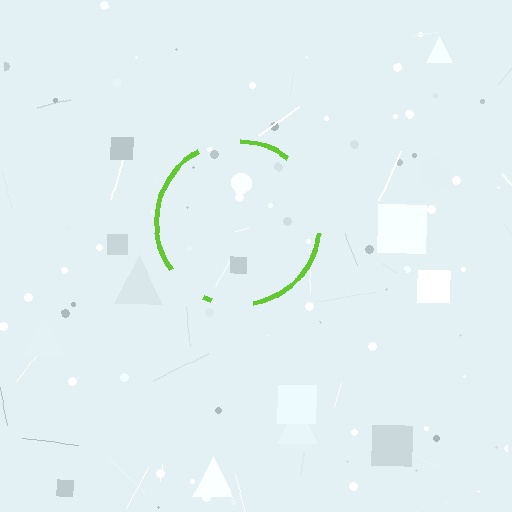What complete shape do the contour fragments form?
The contour fragments form a circle.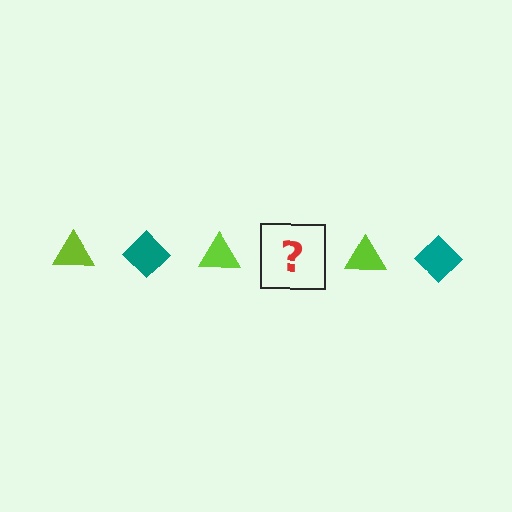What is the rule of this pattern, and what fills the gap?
The rule is that the pattern alternates between lime triangle and teal diamond. The gap should be filled with a teal diamond.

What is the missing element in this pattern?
The missing element is a teal diamond.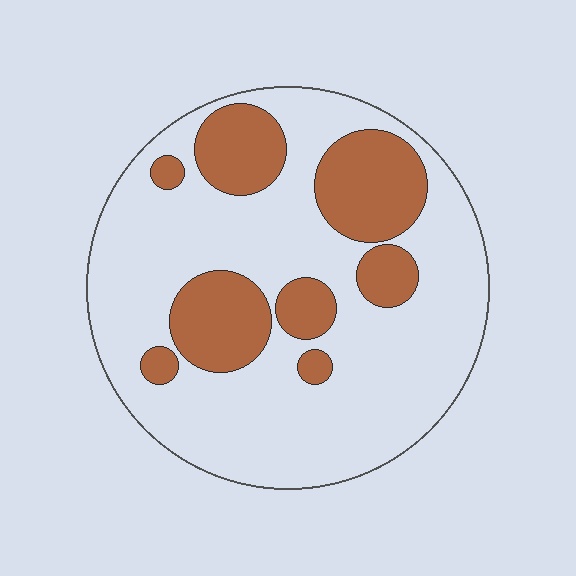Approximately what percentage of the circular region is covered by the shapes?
Approximately 25%.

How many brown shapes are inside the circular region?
8.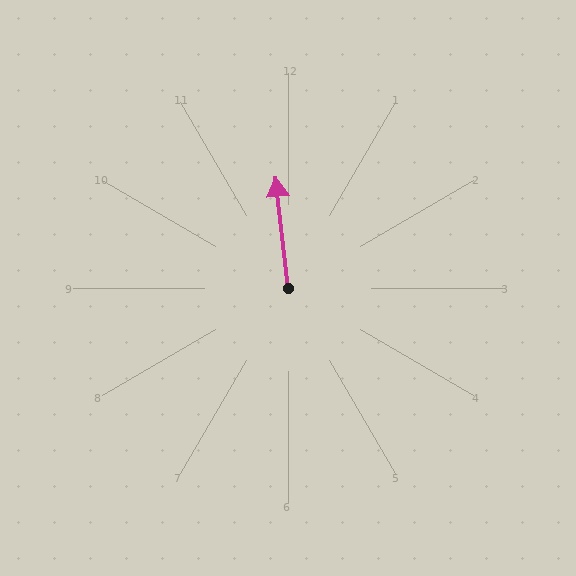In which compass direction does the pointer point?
North.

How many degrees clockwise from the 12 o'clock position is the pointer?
Approximately 354 degrees.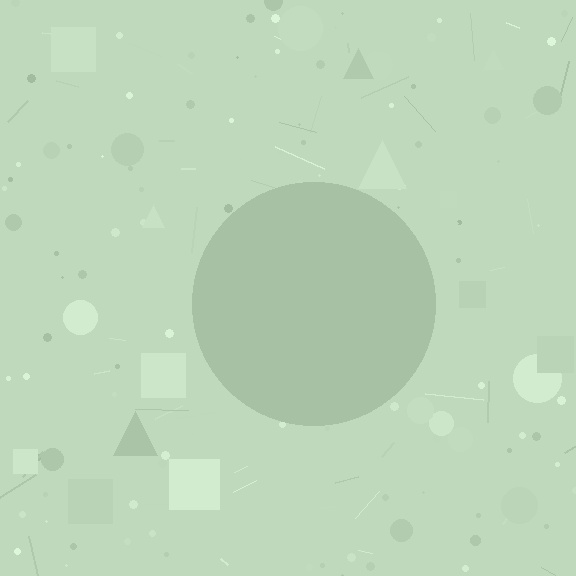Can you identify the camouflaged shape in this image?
The camouflaged shape is a circle.